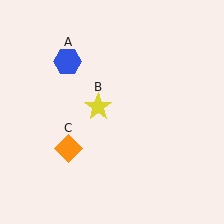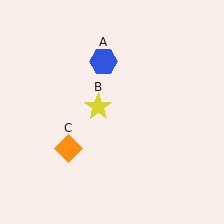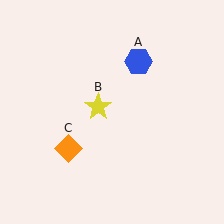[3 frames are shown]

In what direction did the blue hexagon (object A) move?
The blue hexagon (object A) moved right.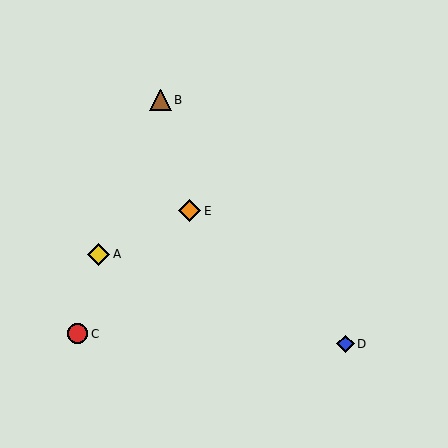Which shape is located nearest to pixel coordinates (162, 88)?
The brown triangle (labeled B) at (160, 100) is nearest to that location.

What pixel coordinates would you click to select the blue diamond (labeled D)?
Click at (345, 344) to select the blue diamond D.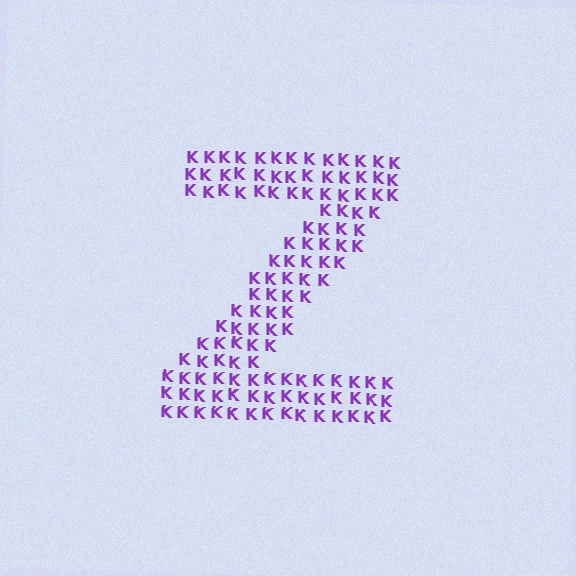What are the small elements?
The small elements are letter K's.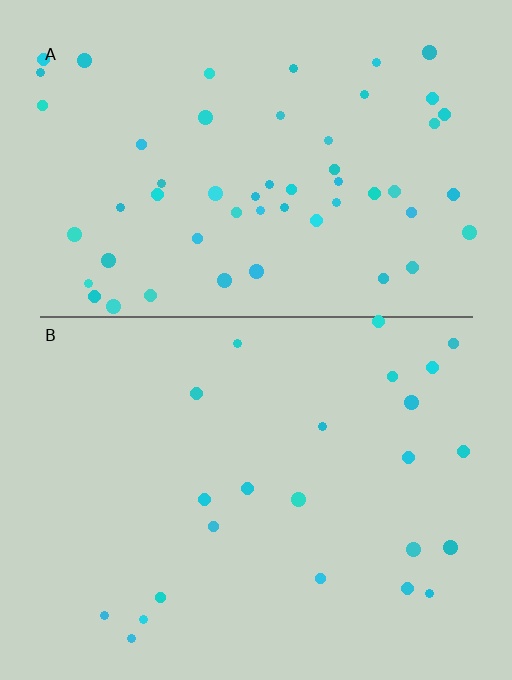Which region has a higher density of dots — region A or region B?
A (the top).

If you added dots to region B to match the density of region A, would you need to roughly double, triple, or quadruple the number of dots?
Approximately double.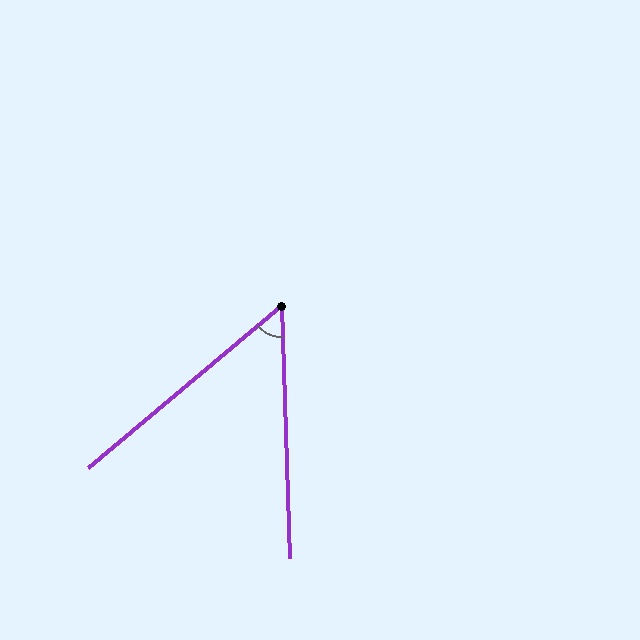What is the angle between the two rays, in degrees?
Approximately 52 degrees.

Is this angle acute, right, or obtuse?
It is acute.